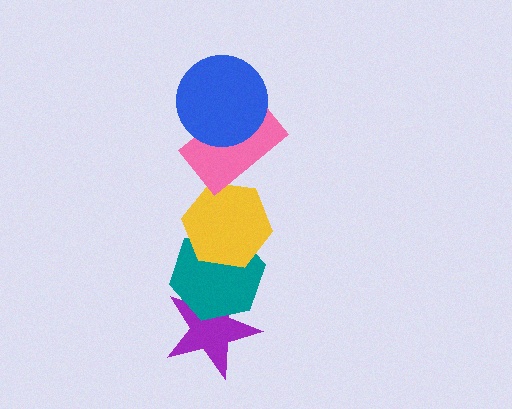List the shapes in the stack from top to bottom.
From top to bottom: the blue circle, the pink rectangle, the yellow hexagon, the teal hexagon, the purple star.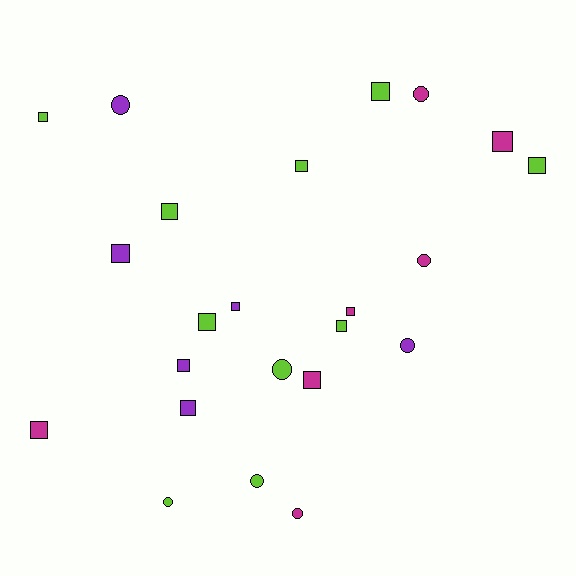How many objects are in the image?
There are 23 objects.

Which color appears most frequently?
Lime, with 10 objects.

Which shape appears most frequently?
Square, with 15 objects.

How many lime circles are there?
There are 3 lime circles.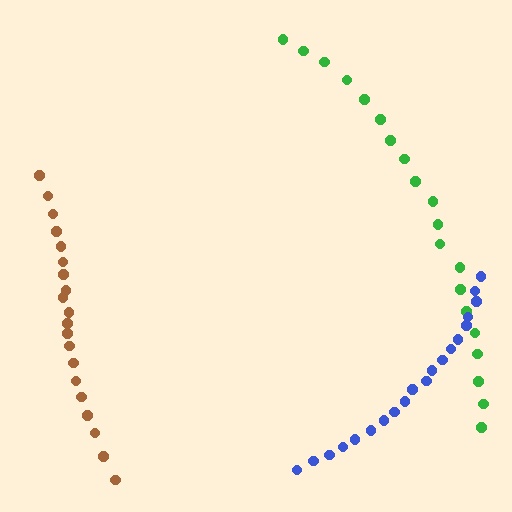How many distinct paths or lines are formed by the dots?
There are 3 distinct paths.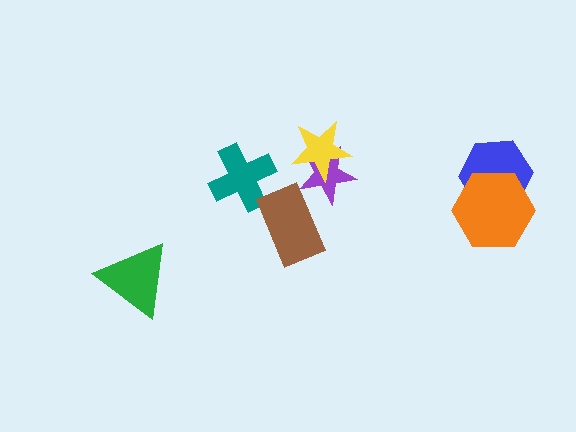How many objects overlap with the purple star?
1 object overlaps with the purple star.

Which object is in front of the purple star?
The yellow star is in front of the purple star.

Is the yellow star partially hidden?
No, no other shape covers it.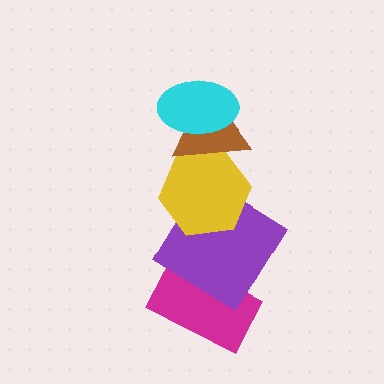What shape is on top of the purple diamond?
The yellow hexagon is on top of the purple diamond.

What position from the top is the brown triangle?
The brown triangle is 2nd from the top.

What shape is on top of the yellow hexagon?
The brown triangle is on top of the yellow hexagon.